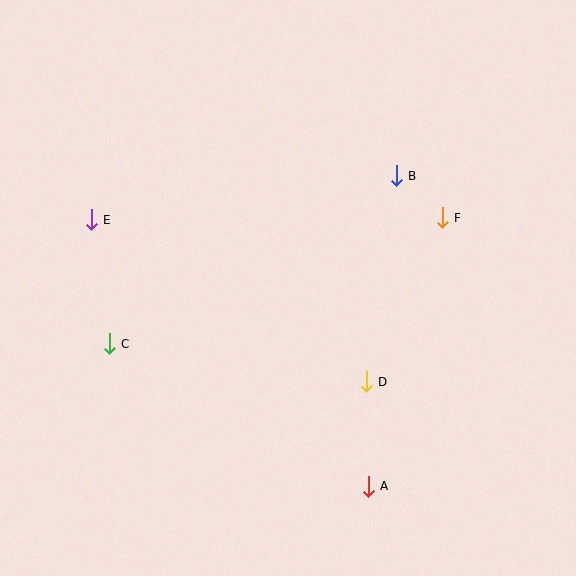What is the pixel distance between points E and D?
The distance between E and D is 319 pixels.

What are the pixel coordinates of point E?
Point E is at (91, 220).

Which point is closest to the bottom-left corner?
Point C is closest to the bottom-left corner.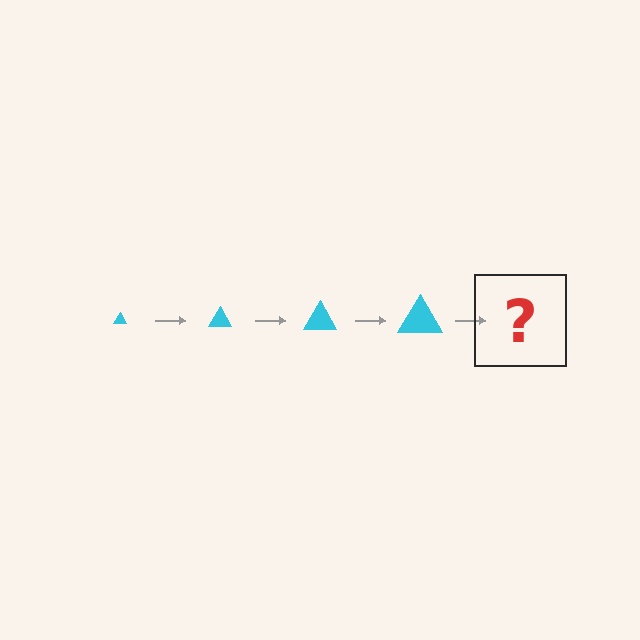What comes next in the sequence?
The next element should be a cyan triangle, larger than the previous one.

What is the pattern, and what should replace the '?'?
The pattern is that the triangle gets progressively larger each step. The '?' should be a cyan triangle, larger than the previous one.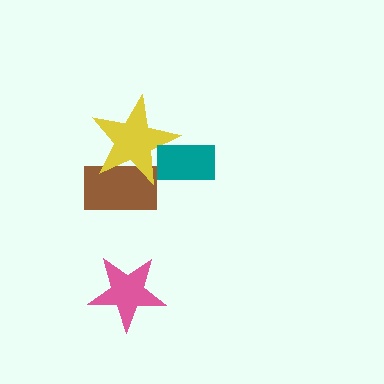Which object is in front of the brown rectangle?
The yellow star is in front of the brown rectangle.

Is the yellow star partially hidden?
Yes, it is partially covered by another shape.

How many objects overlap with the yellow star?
2 objects overlap with the yellow star.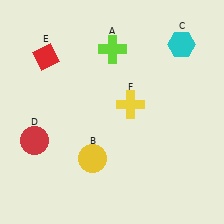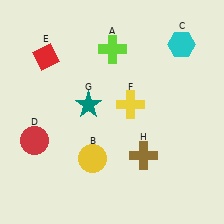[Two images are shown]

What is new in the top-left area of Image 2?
A teal star (G) was added in the top-left area of Image 2.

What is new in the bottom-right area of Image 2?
A brown cross (H) was added in the bottom-right area of Image 2.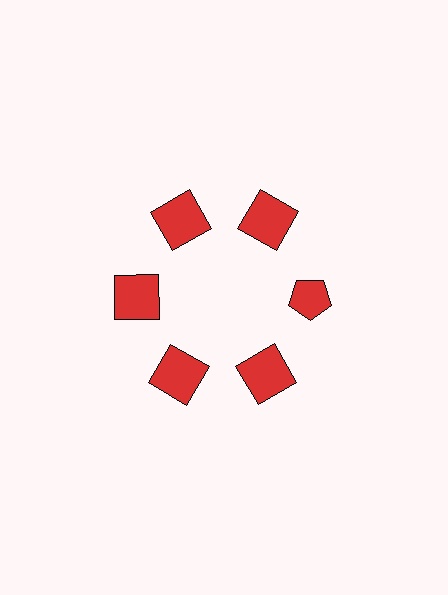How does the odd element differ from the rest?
It has a different shape: pentagon instead of square.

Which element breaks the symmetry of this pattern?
The red pentagon at roughly the 3 o'clock position breaks the symmetry. All other shapes are red squares.